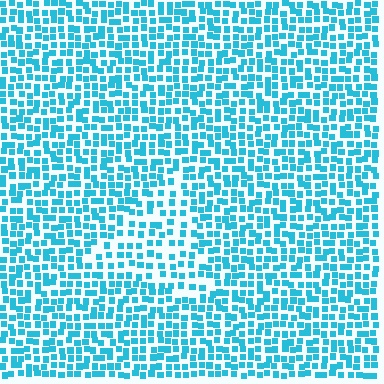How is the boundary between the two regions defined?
The boundary is defined by a change in element density (approximately 1.6x ratio). All elements are the same color, size, and shape.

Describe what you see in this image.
The image contains small cyan elements arranged at two different densities. A triangle-shaped region is visible where the elements are less densely packed than the surrounding area.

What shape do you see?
I see a triangle.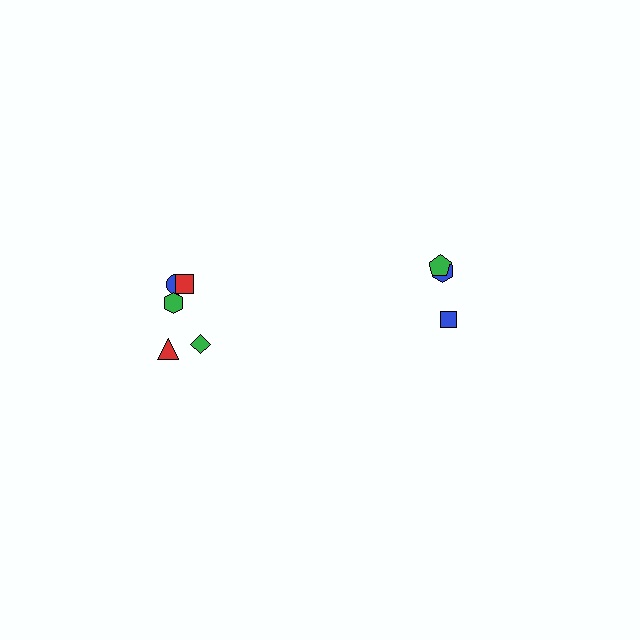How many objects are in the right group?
There are 3 objects.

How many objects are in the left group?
There are 5 objects.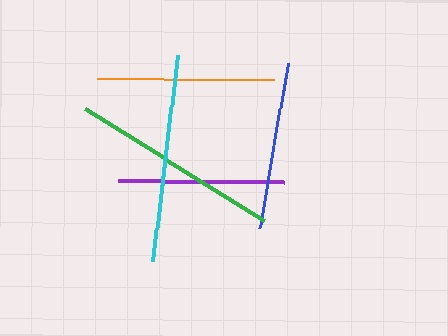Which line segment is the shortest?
The purple line is the shortest at approximately 166 pixels.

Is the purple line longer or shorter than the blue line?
The blue line is longer than the purple line.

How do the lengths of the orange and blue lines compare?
The orange and blue lines are approximately the same length.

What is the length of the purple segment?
The purple segment is approximately 166 pixels long.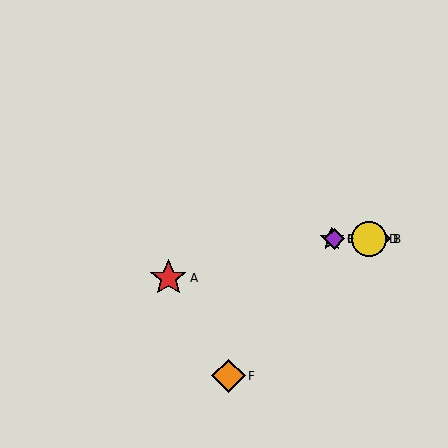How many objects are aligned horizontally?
4 objects (B, C, D, E) are aligned horizontally.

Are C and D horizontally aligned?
Yes, both are at y≈239.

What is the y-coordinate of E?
Object E is at y≈239.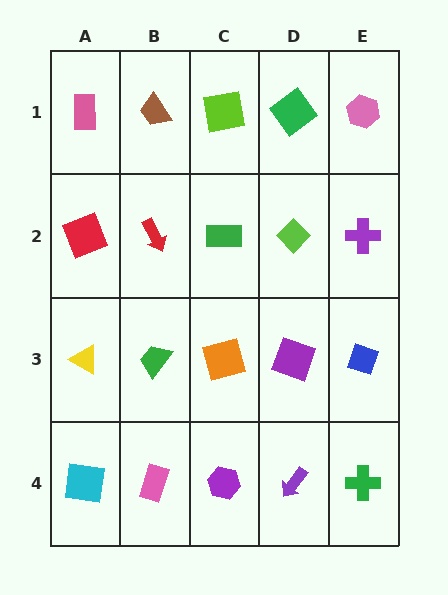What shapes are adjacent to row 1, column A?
A red square (row 2, column A), a brown trapezoid (row 1, column B).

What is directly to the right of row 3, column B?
An orange square.